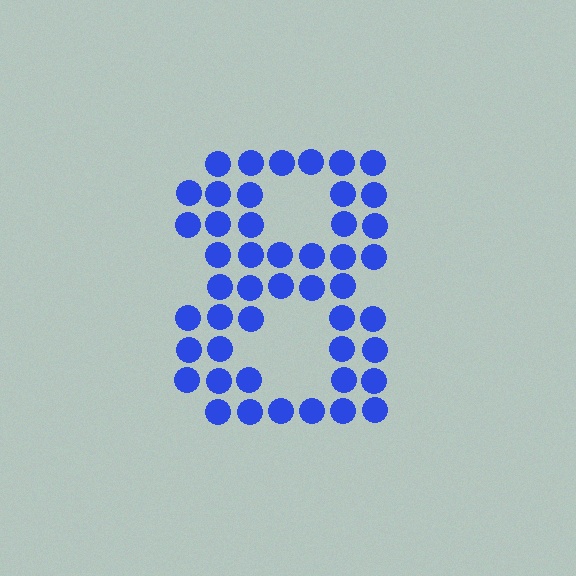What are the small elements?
The small elements are circles.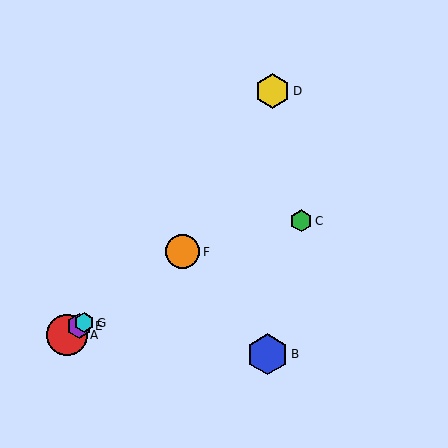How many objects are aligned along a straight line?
4 objects (A, E, F, G) are aligned along a straight line.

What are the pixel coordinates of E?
Object E is at (79, 326).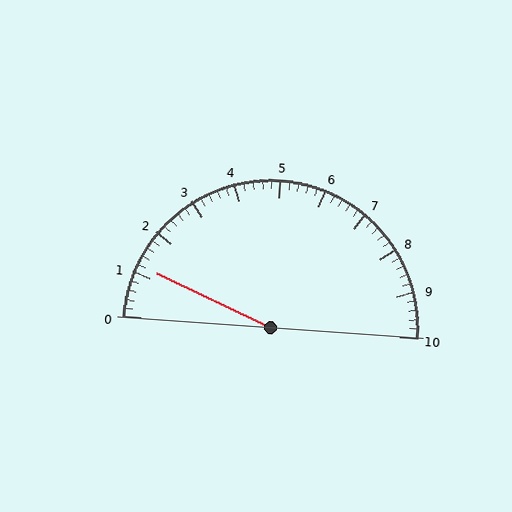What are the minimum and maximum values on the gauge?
The gauge ranges from 0 to 10.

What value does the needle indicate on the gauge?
The needle indicates approximately 1.2.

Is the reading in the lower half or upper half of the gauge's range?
The reading is in the lower half of the range (0 to 10).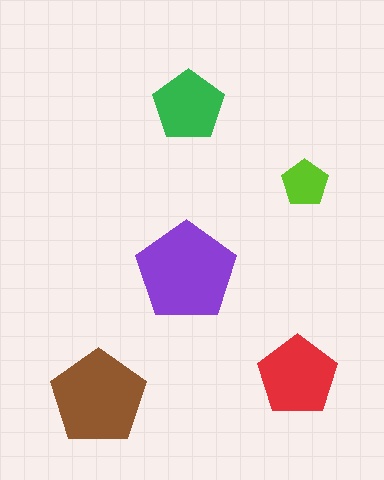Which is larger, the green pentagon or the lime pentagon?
The green one.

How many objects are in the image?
There are 5 objects in the image.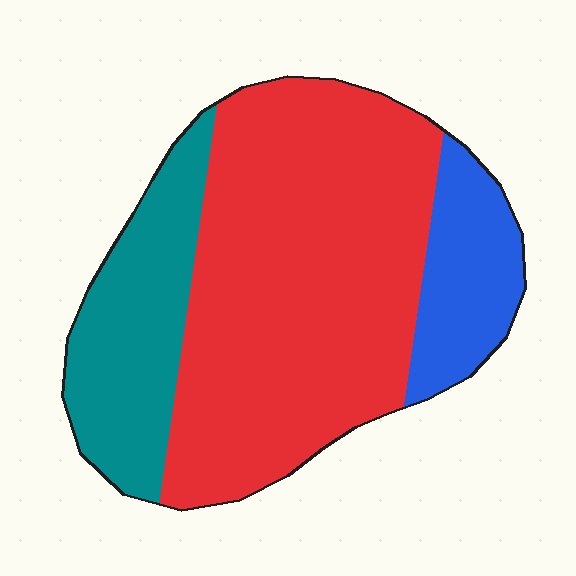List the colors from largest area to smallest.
From largest to smallest: red, teal, blue.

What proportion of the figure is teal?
Teal covers 23% of the figure.